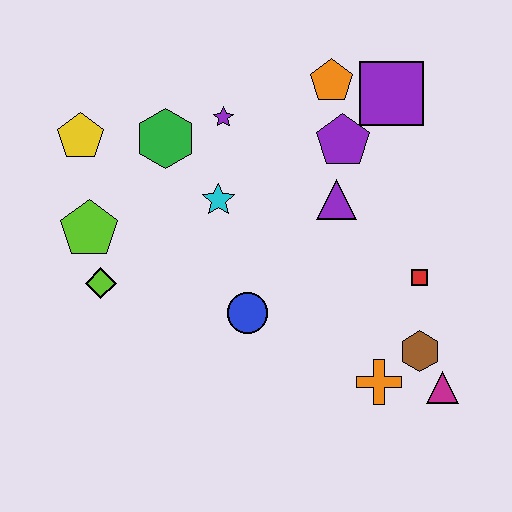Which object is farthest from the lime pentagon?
The magenta triangle is farthest from the lime pentagon.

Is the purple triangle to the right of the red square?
No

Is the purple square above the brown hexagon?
Yes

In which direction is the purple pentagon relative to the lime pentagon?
The purple pentagon is to the right of the lime pentagon.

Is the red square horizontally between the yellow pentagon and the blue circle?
No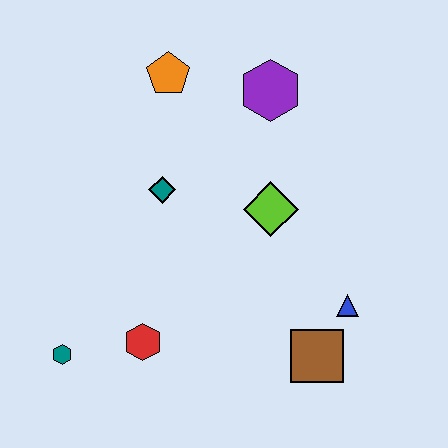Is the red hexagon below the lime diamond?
Yes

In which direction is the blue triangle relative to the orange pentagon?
The blue triangle is below the orange pentagon.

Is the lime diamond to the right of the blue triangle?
No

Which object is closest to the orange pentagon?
The purple hexagon is closest to the orange pentagon.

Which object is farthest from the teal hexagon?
The purple hexagon is farthest from the teal hexagon.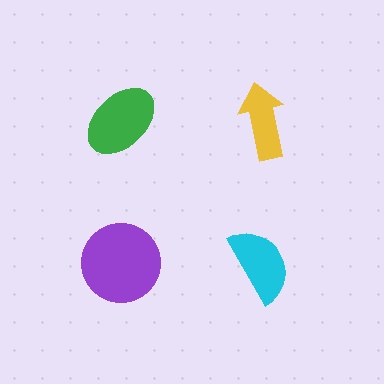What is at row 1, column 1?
A green ellipse.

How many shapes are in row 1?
2 shapes.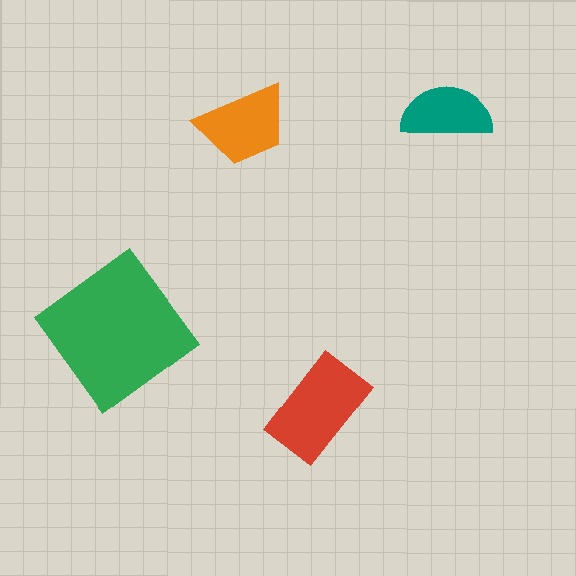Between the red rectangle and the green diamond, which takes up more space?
The green diamond.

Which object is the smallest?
The teal semicircle.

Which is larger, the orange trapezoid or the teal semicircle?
The orange trapezoid.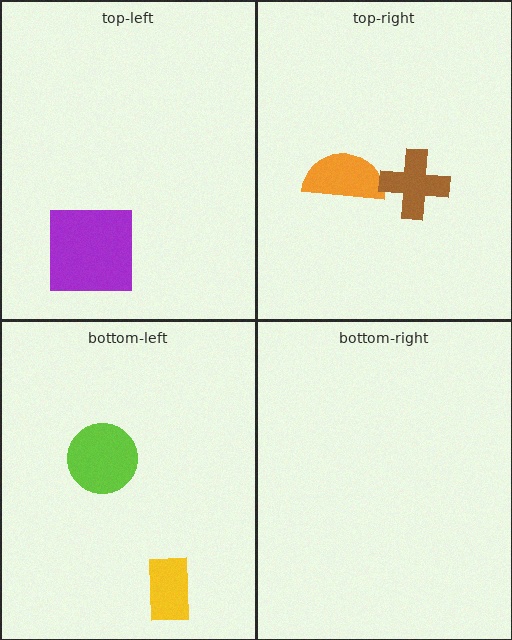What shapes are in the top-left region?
The purple square.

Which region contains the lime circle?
The bottom-left region.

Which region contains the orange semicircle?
The top-right region.